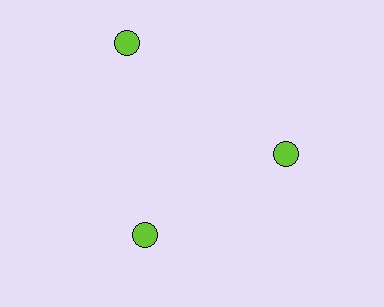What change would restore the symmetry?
The symmetry would be restored by moving it inward, back onto the ring so that all 3 circles sit at equal angles and equal distance from the center.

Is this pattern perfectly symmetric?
No. The 3 lime circles are arranged in a ring, but one element near the 11 o'clock position is pushed outward from the center, breaking the 3-fold rotational symmetry.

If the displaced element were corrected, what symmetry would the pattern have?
It would have 3-fold rotational symmetry — the pattern would map onto itself every 120 degrees.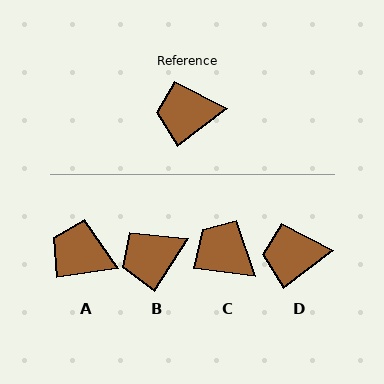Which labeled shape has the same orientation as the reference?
D.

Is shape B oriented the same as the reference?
No, it is off by about 21 degrees.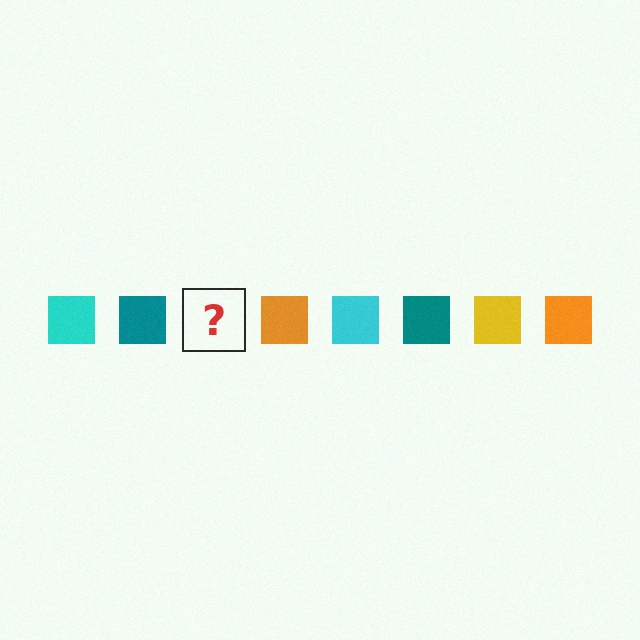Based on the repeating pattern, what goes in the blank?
The blank should be a yellow square.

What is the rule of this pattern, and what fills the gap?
The rule is that the pattern cycles through cyan, teal, yellow, orange squares. The gap should be filled with a yellow square.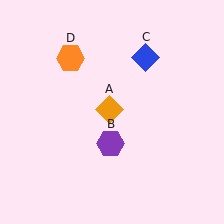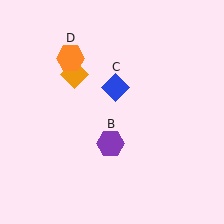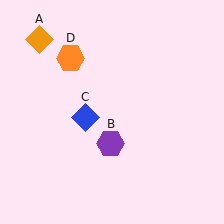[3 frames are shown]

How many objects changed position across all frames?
2 objects changed position: orange diamond (object A), blue diamond (object C).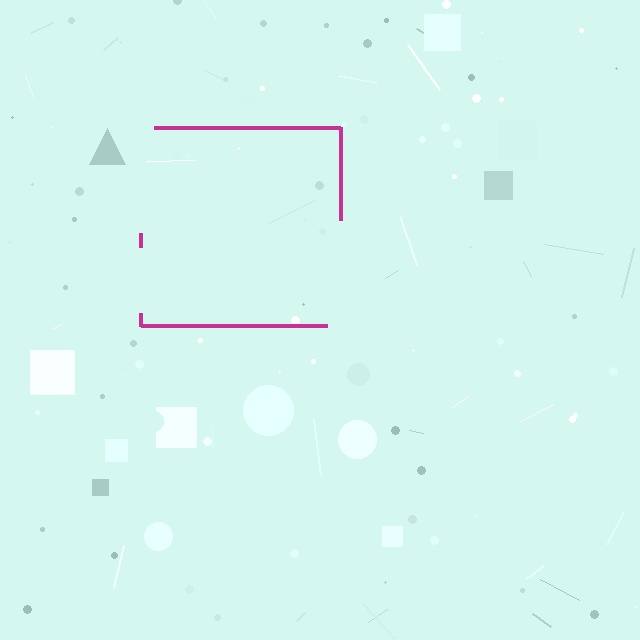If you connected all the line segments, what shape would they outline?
They would outline a square.